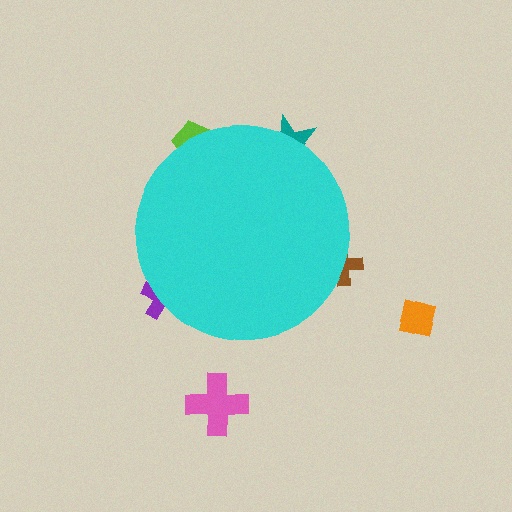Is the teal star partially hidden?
Yes, the teal star is partially hidden behind the cyan circle.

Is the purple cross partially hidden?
Yes, the purple cross is partially hidden behind the cyan circle.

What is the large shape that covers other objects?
A cyan circle.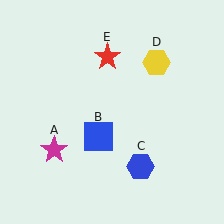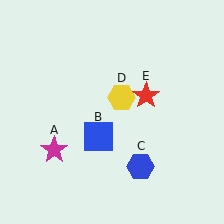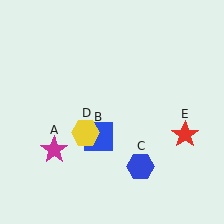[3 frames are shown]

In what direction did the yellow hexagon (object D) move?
The yellow hexagon (object D) moved down and to the left.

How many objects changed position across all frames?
2 objects changed position: yellow hexagon (object D), red star (object E).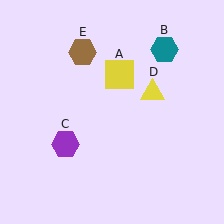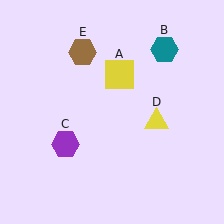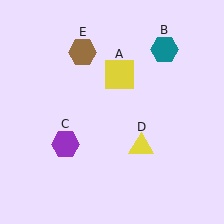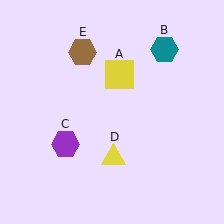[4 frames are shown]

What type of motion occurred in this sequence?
The yellow triangle (object D) rotated clockwise around the center of the scene.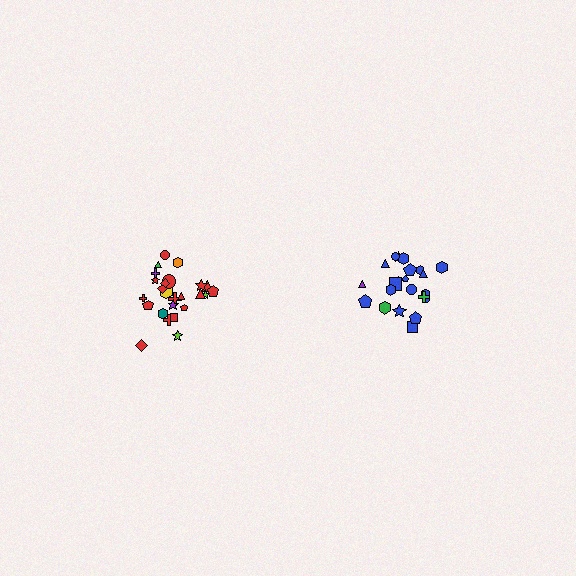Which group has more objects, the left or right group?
The left group.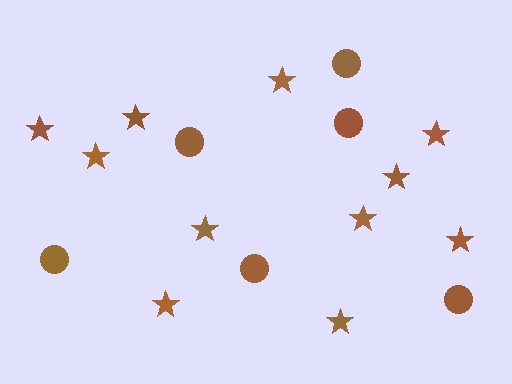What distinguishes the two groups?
There are 2 groups: one group of stars (11) and one group of circles (6).